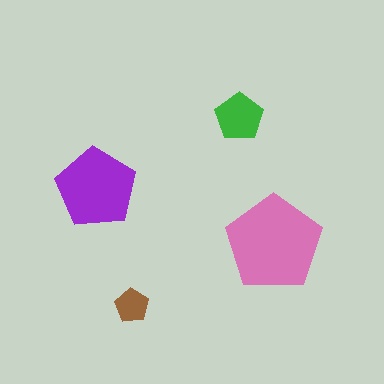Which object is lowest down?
The brown pentagon is bottommost.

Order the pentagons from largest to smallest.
the pink one, the purple one, the green one, the brown one.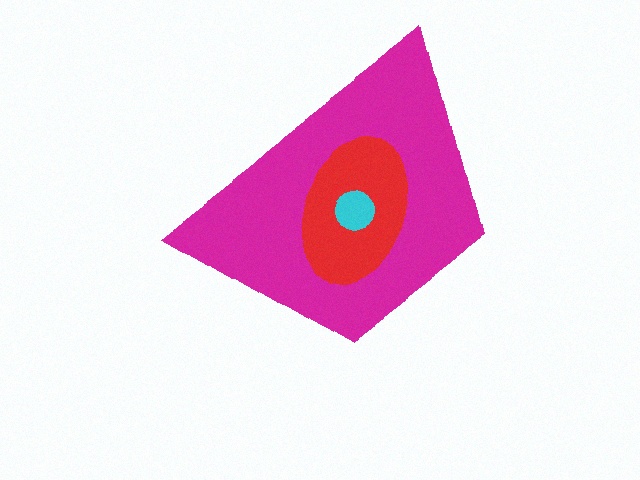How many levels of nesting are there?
3.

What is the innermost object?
The cyan circle.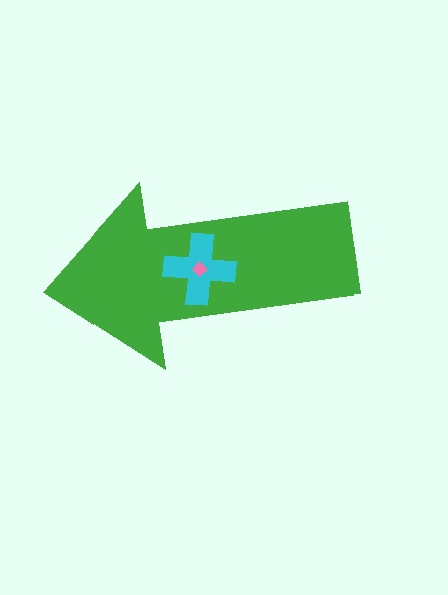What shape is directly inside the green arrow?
The cyan cross.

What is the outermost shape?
The green arrow.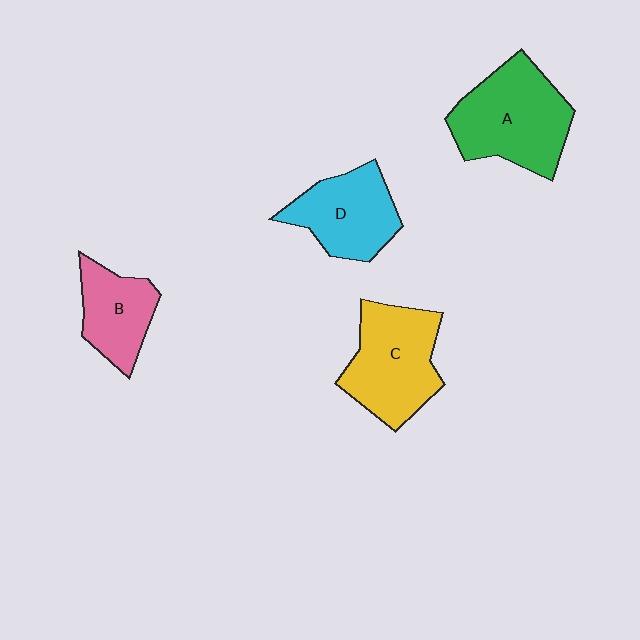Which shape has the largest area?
Shape A (green).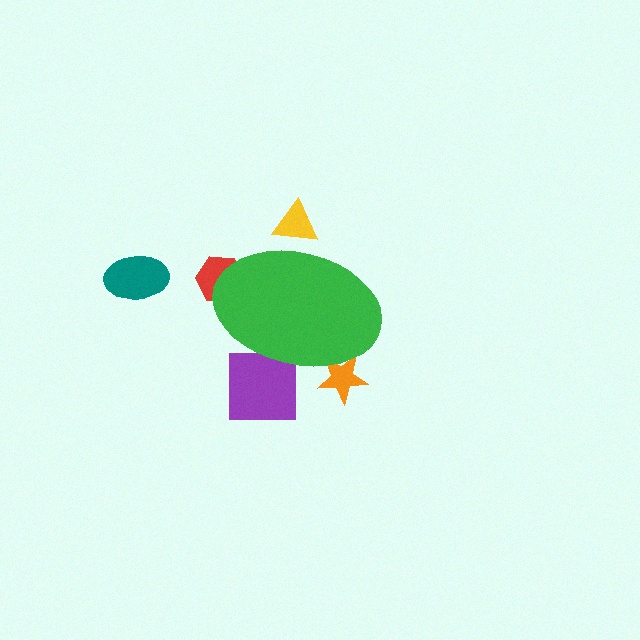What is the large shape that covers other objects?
A green ellipse.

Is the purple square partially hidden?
Yes, the purple square is partially hidden behind the green ellipse.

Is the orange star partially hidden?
Yes, the orange star is partially hidden behind the green ellipse.